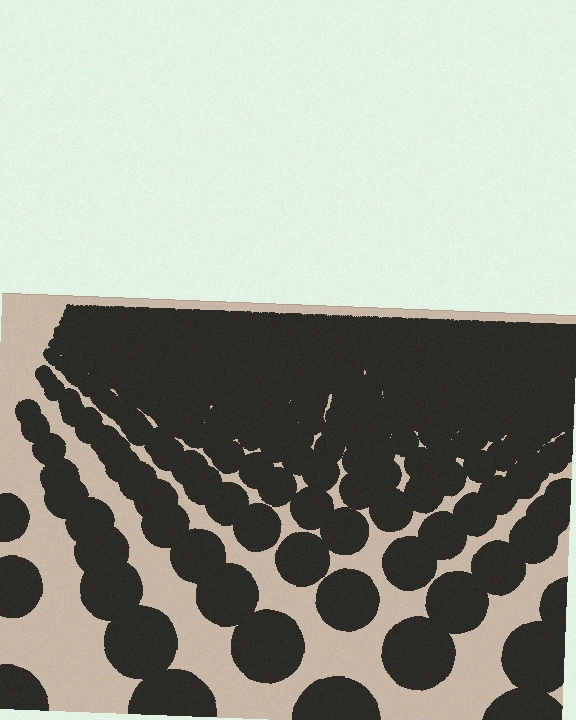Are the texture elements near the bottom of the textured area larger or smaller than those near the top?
Larger. Near the bottom, elements are closer to the viewer and appear at a bigger on-screen size.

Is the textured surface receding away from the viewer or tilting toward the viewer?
The surface is receding away from the viewer. Texture elements get smaller and denser toward the top.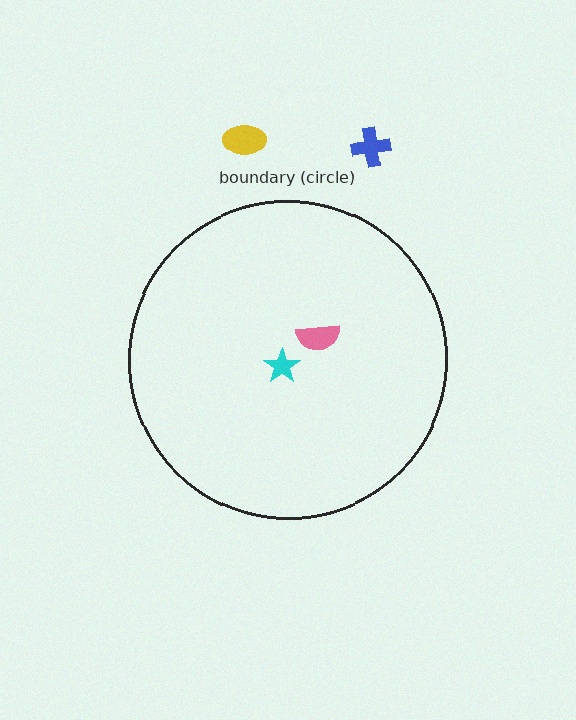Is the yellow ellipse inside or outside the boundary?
Outside.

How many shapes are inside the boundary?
2 inside, 2 outside.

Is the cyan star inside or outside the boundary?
Inside.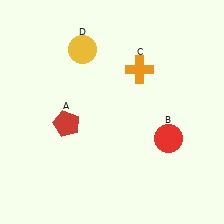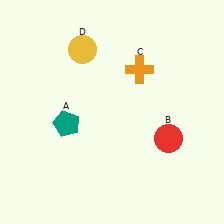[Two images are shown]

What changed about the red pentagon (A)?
In Image 1, A is red. In Image 2, it changed to teal.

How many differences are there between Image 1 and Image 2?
There is 1 difference between the two images.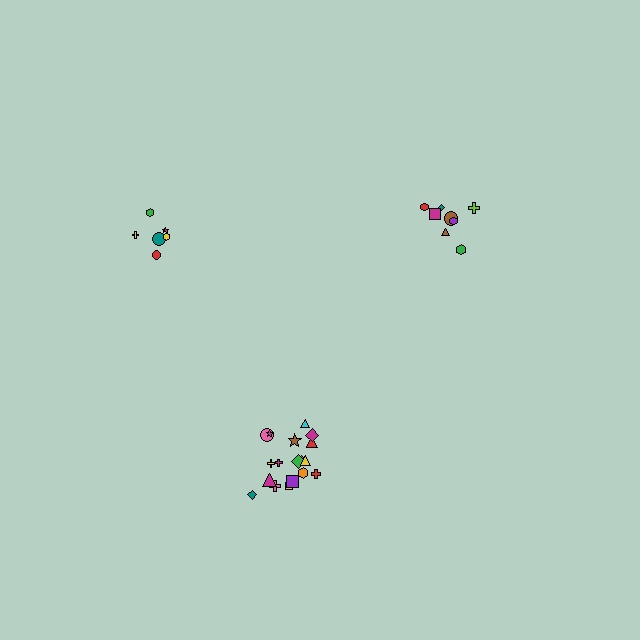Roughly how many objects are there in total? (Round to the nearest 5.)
Roughly 30 objects in total.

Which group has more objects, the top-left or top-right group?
The top-right group.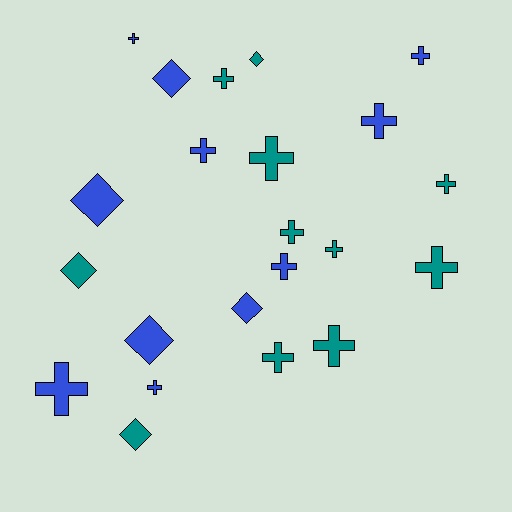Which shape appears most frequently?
Cross, with 15 objects.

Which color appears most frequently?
Blue, with 11 objects.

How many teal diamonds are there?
There are 3 teal diamonds.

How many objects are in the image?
There are 22 objects.